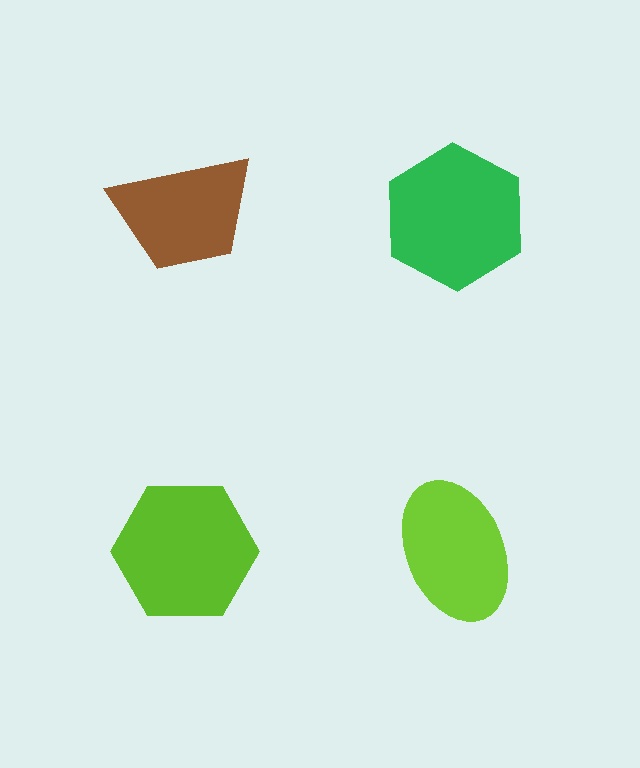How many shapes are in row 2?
2 shapes.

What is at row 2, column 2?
A lime ellipse.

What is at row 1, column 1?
A brown trapezoid.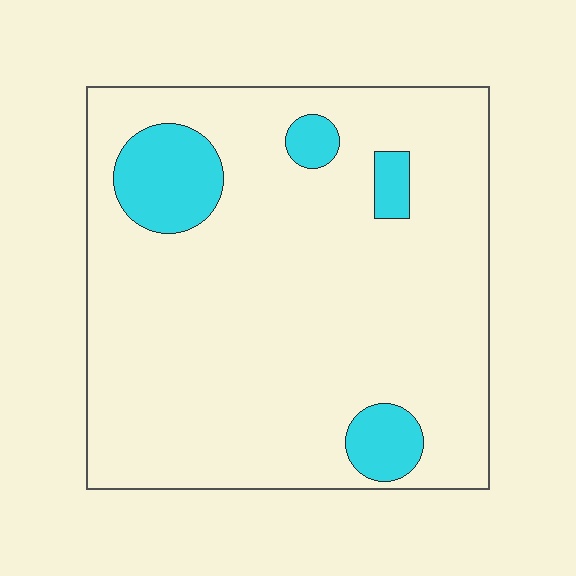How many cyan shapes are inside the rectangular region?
4.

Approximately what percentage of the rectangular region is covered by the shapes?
Approximately 10%.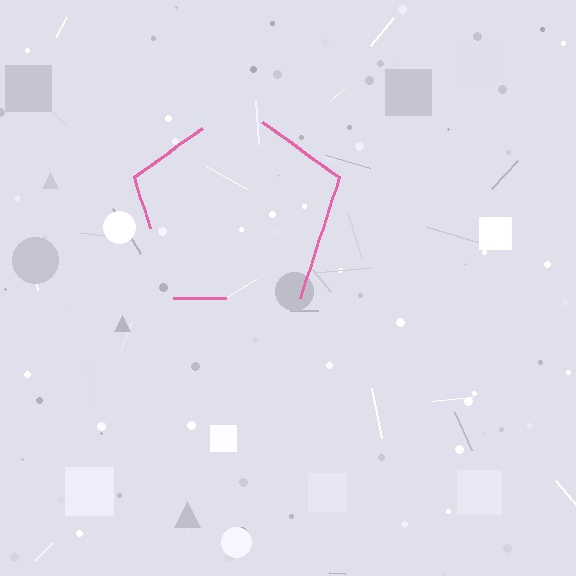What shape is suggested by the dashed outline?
The dashed outline suggests a pentagon.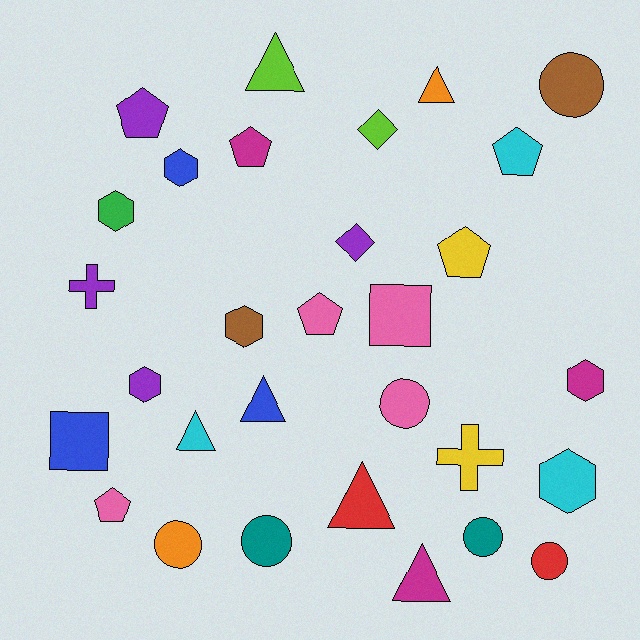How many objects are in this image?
There are 30 objects.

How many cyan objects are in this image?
There are 3 cyan objects.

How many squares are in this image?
There are 2 squares.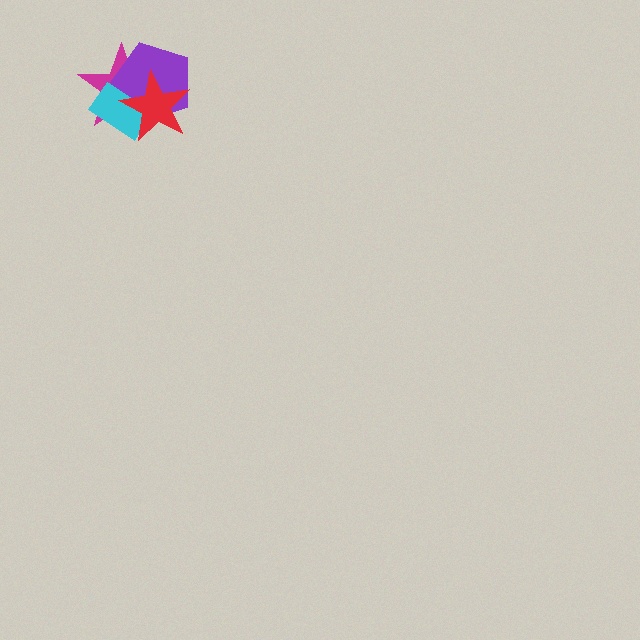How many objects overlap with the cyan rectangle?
3 objects overlap with the cyan rectangle.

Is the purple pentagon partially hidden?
Yes, it is partially covered by another shape.